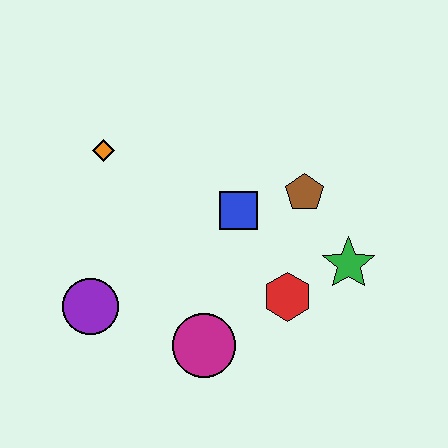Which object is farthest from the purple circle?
The green star is farthest from the purple circle.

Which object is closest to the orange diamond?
The blue square is closest to the orange diamond.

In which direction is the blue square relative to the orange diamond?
The blue square is to the right of the orange diamond.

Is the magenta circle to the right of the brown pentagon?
No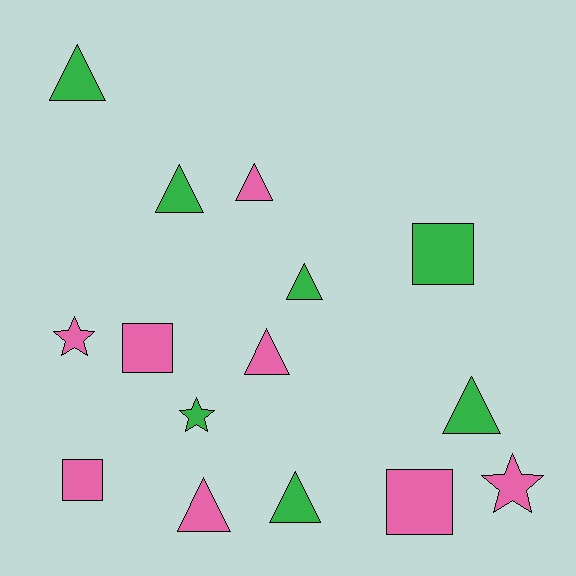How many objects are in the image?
There are 15 objects.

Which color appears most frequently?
Pink, with 8 objects.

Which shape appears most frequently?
Triangle, with 8 objects.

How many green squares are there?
There is 1 green square.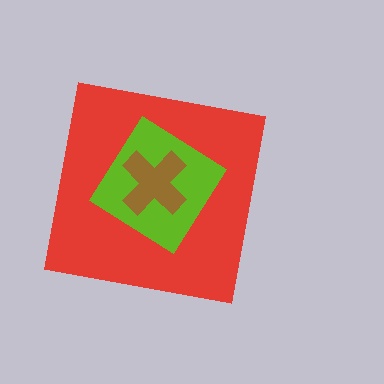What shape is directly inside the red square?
The lime diamond.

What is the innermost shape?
The brown cross.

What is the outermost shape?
The red square.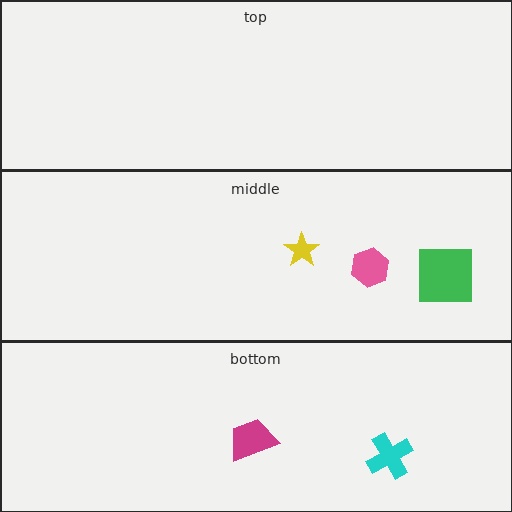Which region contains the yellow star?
The middle region.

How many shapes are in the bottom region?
2.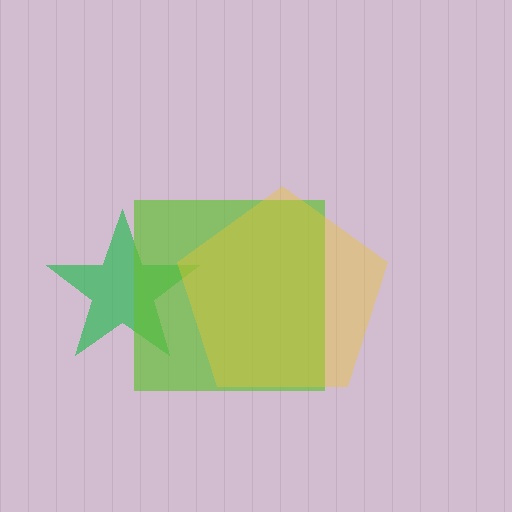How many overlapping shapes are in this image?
There are 3 overlapping shapes in the image.